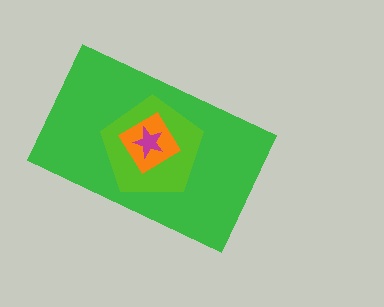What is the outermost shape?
The green rectangle.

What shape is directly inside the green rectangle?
The lime pentagon.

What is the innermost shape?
The magenta star.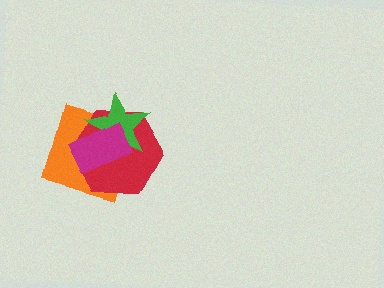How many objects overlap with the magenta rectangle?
3 objects overlap with the magenta rectangle.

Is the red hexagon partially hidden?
Yes, it is partially covered by another shape.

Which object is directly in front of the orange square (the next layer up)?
The red hexagon is directly in front of the orange square.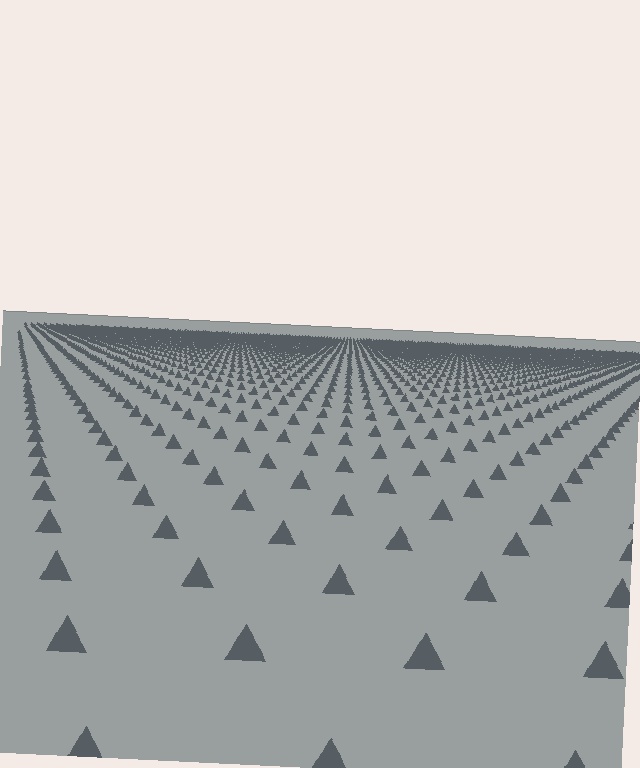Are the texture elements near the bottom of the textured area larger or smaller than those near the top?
Larger. Near the bottom, elements are closer to the viewer and appear at a bigger on-screen size.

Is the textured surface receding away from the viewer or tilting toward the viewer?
The surface is receding away from the viewer. Texture elements get smaller and denser toward the top.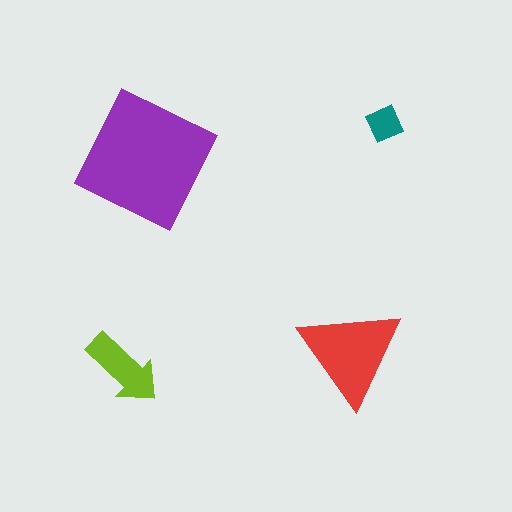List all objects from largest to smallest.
The purple square, the red triangle, the lime arrow, the teal diamond.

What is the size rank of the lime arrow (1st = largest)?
3rd.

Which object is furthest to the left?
The lime arrow is leftmost.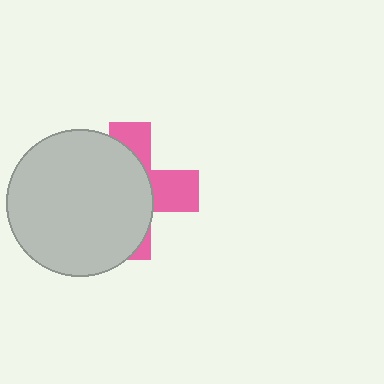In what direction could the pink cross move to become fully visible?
The pink cross could move right. That would shift it out from behind the light gray circle entirely.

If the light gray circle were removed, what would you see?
You would see the complete pink cross.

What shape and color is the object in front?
The object in front is a light gray circle.